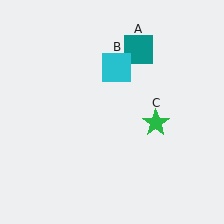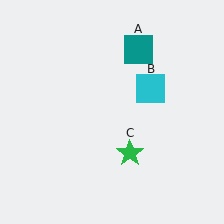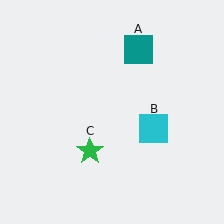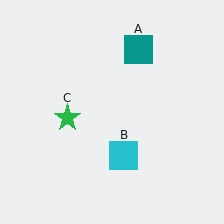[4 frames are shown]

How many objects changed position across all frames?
2 objects changed position: cyan square (object B), green star (object C).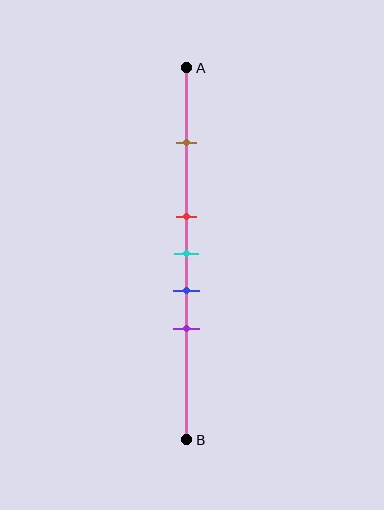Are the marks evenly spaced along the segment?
No, the marks are not evenly spaced.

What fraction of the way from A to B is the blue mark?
The blue mark is approximately 60% (0.6) of the way from A to B.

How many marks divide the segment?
There are 5 marks dividing the segment.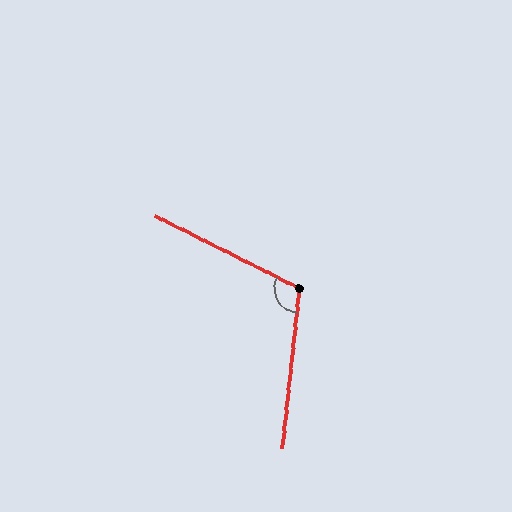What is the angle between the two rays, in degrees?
Approximately 110 degrees.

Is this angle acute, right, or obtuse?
It is obtuse.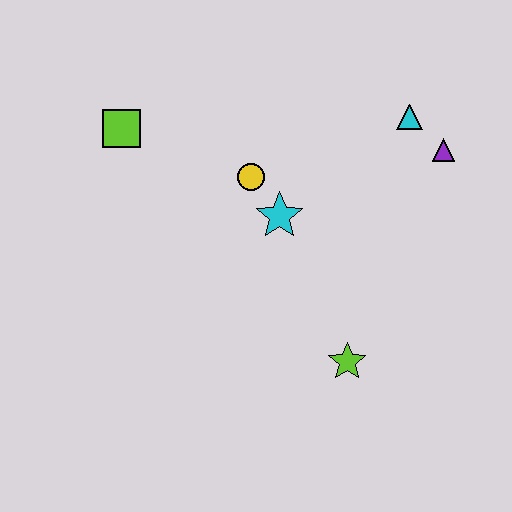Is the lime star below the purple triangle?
Yes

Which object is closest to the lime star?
The cyan star is closest to the lime star.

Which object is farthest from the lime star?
The lime square is farthest from the lime star.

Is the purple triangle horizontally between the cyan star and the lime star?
No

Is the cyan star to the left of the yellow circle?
No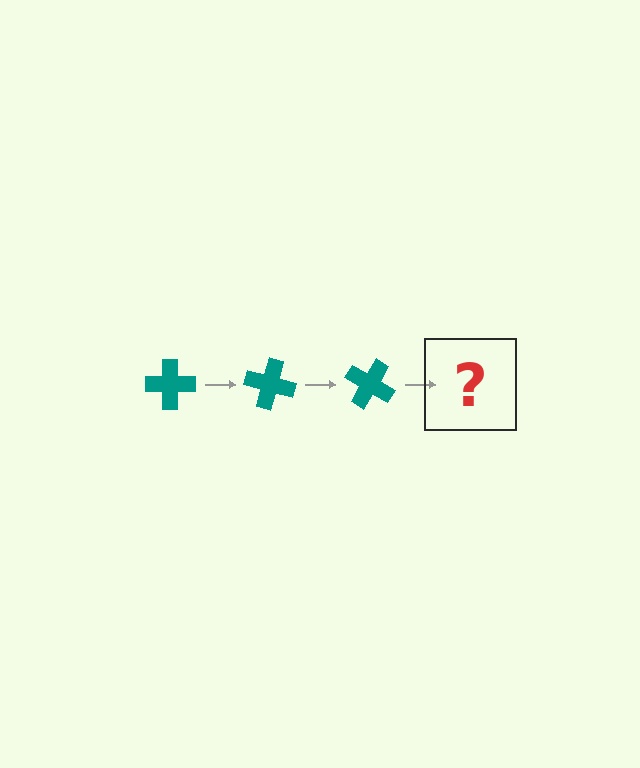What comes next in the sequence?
The next element should be a teal cross rotated 45 degrees.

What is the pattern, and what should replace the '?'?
The pattern is that the cross rotates 15 degrees each step. The '?' should be a teal cross rotated 45 degrees.